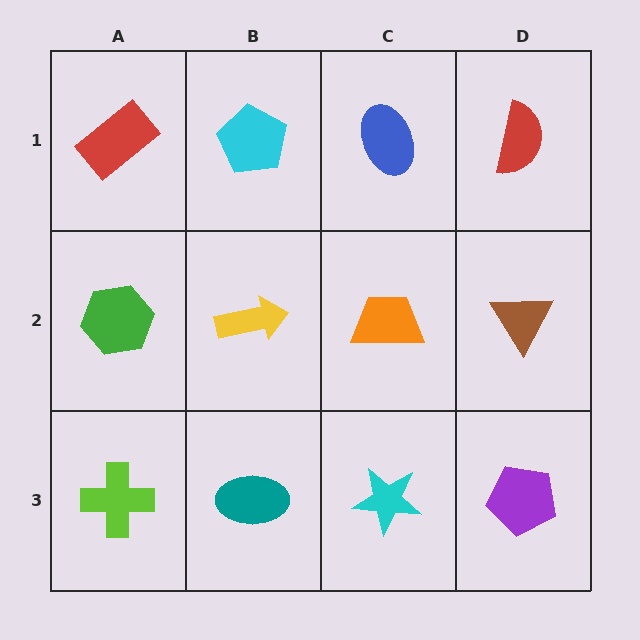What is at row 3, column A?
A lime cross.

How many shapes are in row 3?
4 shapes.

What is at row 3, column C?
A cyan star.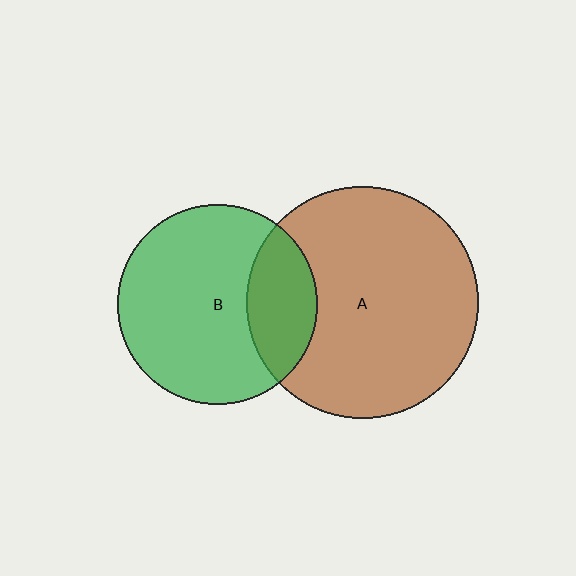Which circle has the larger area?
Circle A (brown).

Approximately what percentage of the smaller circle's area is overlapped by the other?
Approximately 25%.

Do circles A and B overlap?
Yes.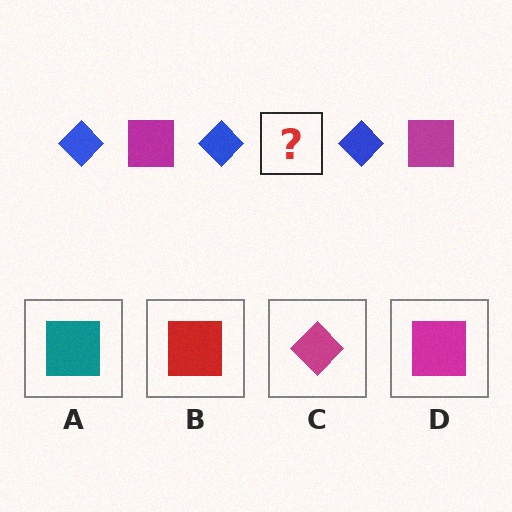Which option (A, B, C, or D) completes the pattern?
D.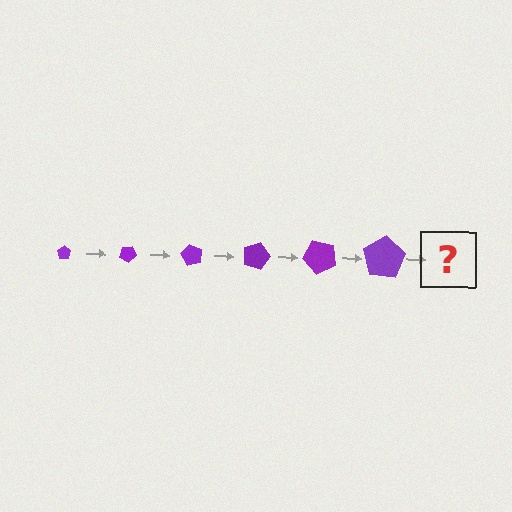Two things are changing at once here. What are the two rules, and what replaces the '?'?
The two rules are that the pentagon grows larger each step and it rotates 30 degrees each step. The '?' should be a pentagon, larger than the previous one and rotated 180 degrees from the start.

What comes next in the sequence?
The next element should be a pentagon, larger than the previous one and rotated 180 degrees from the start.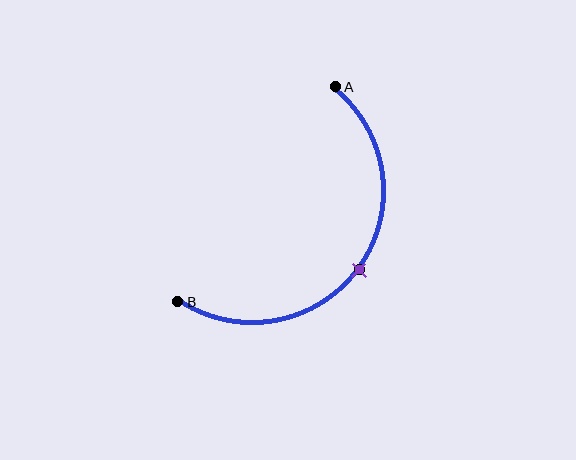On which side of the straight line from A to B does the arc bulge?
The arc bulges below and to the right of the straight line connecting A and B.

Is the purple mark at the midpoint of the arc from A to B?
Yes. The purple mark lies on the arc at equal arc-length from both A and B — it is the arc midpoint.